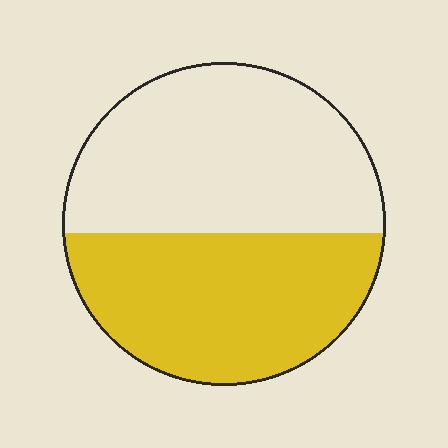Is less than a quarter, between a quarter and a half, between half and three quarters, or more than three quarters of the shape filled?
Between a quarter and a half.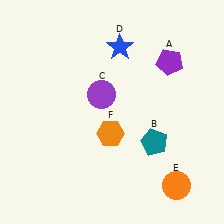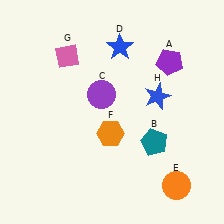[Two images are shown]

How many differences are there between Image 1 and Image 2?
There are 2 differences between the two images.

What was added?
A pink diamond (G), a blue star (H) were added in Image 2.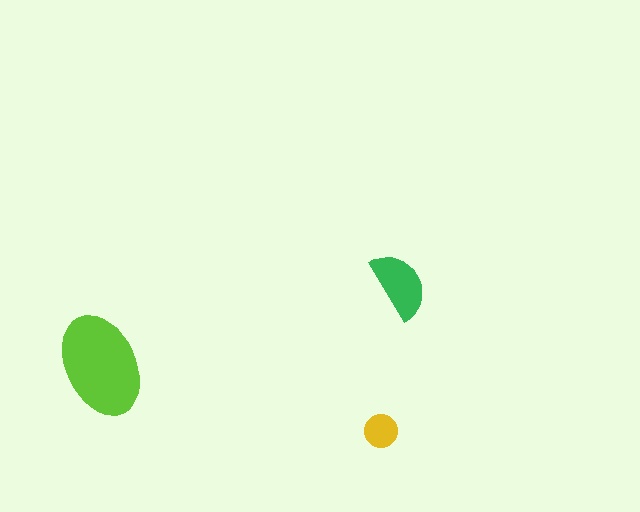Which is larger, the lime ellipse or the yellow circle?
The lime ellipse.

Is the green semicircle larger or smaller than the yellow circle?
Larger.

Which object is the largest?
The lime ellipse.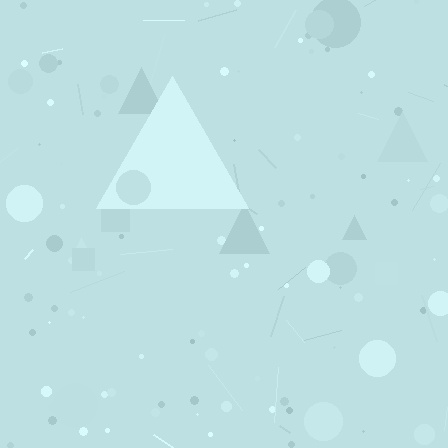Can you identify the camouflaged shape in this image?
The camouflaged shape is a triangle.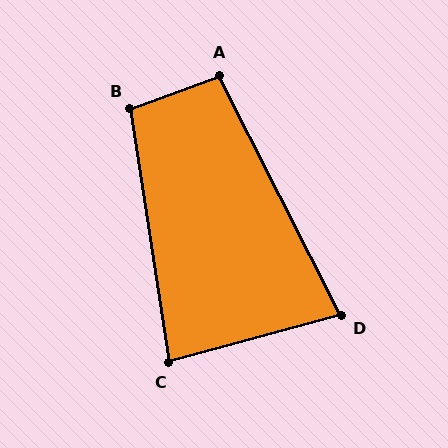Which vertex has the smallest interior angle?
D, at approximately 78 degrees.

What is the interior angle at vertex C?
Approximately 84 degrees (acute).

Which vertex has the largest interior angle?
B, at approximately 102 degrees.